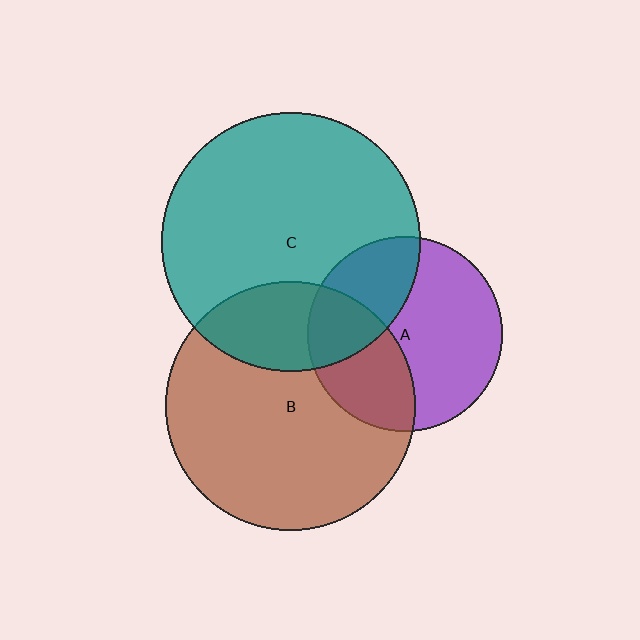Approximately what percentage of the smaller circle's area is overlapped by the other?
Approximately 30%.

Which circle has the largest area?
Circle C (teal).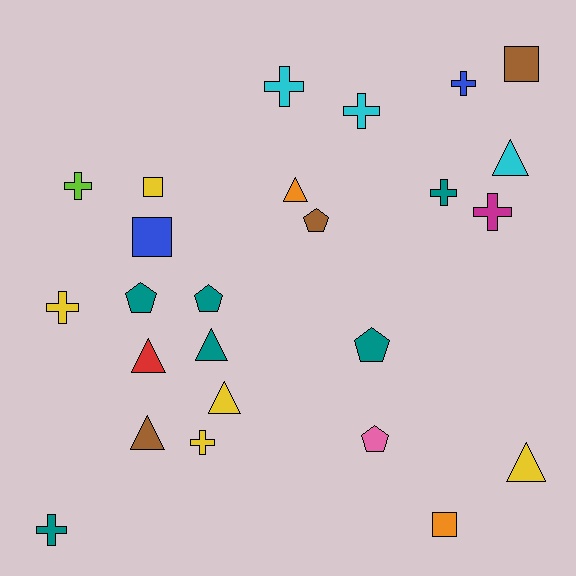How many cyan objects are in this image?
There are 3 cyan objects.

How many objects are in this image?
There are 25 objects.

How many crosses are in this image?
There are 9 crosses.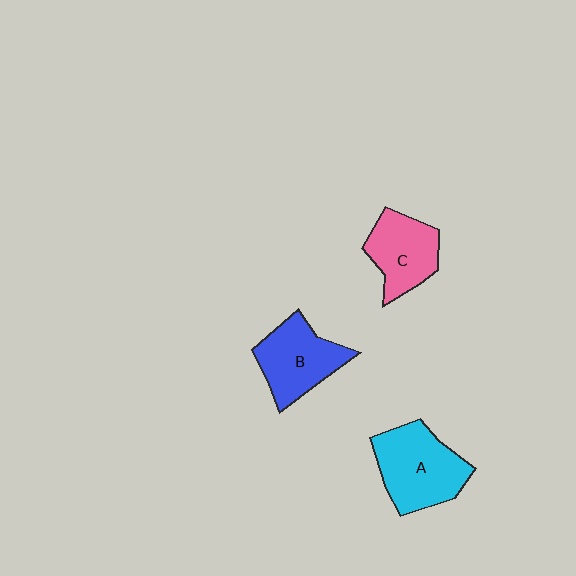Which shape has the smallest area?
Shape C (pink).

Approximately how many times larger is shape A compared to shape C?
Approximately 1.3 times.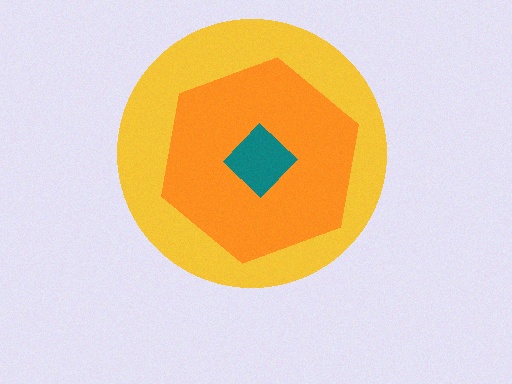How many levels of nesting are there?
3.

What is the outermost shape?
The yellow circle.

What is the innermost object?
The teal diamond.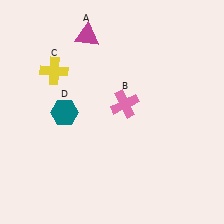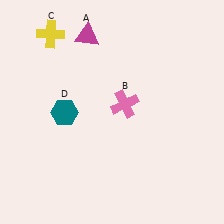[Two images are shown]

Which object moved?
The yellow cross (C) moved up.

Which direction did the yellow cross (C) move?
The yellow cross (C) moved up.